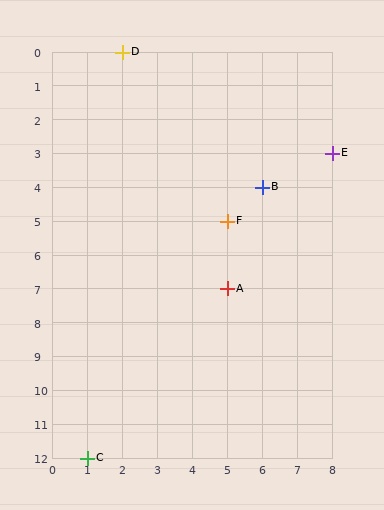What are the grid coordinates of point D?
Point D is at grid coordinates (2, 0).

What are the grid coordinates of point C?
Point C is at grid coordinates (1, 12).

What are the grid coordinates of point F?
Point F is at grid coordinates (5, 5).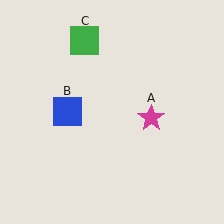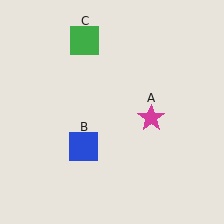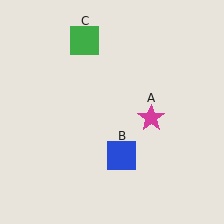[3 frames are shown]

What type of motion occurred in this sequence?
The blue square (object B) rotated counterclockwise around the center of the scene.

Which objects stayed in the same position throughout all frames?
Magenta star (object A) and green square (object C) remained stationary.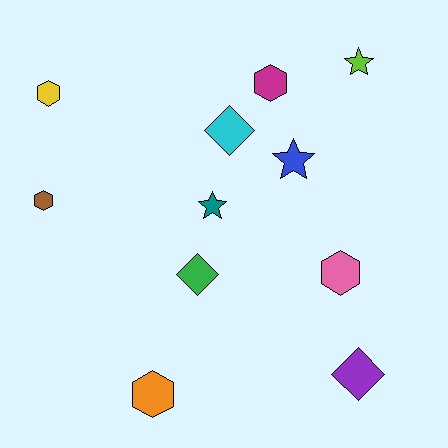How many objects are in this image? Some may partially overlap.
There are 11 objects.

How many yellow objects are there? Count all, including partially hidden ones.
There is 1 yellow object.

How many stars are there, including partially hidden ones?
There are 3 stars.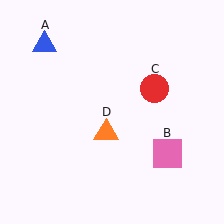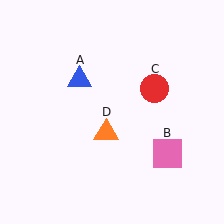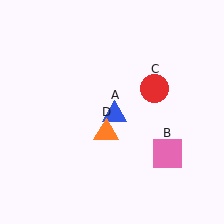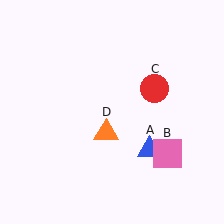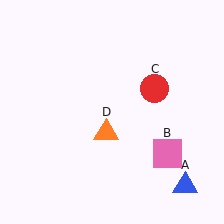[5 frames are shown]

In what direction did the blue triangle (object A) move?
The blue triangle (object A) moved down and to the right.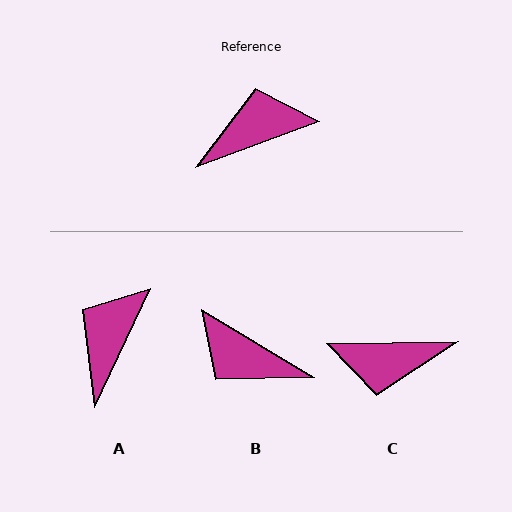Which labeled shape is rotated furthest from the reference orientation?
C, about 161 degrees away.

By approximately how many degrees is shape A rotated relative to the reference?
Approximately 44 degrees counter-clockwise.